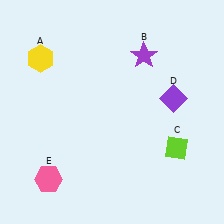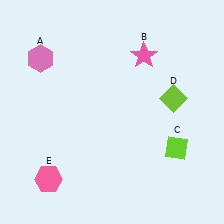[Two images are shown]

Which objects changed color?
A changed from yellow to pink. B changed from purple to pink. D changed from purple to lime.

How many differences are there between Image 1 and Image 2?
There are 3 differences between the two images.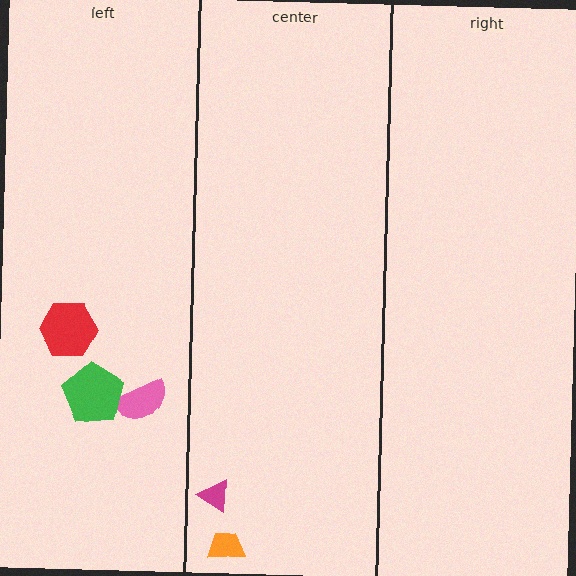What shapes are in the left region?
The pink semicircle, the green pentagon, the red hexagon.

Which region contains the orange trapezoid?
The center region.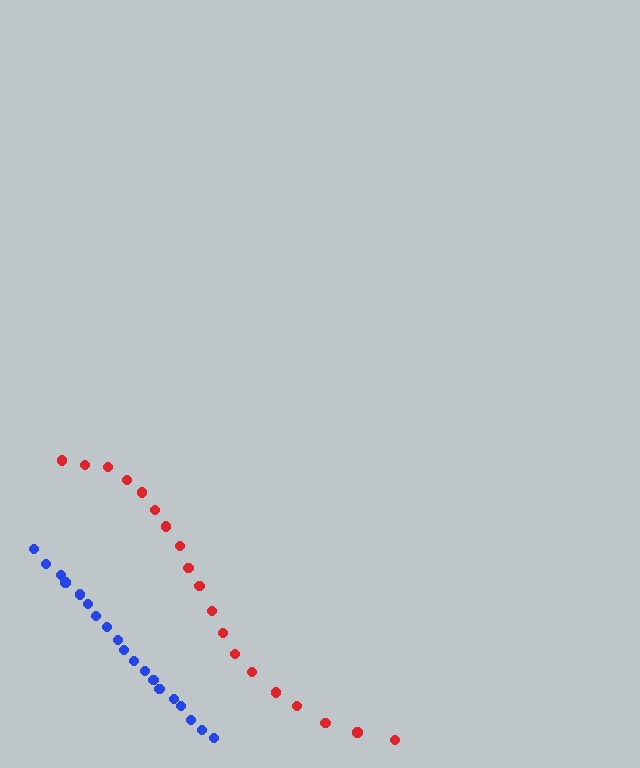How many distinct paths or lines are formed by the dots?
There are 2 distinct paths.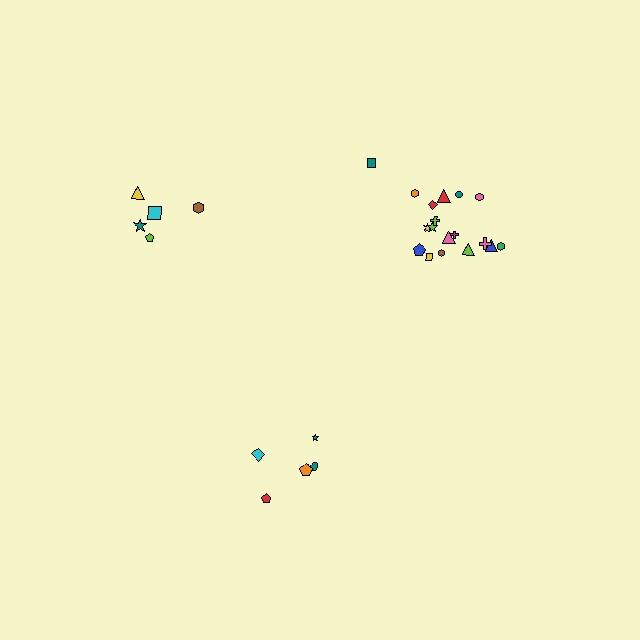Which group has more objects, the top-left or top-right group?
The top-right group.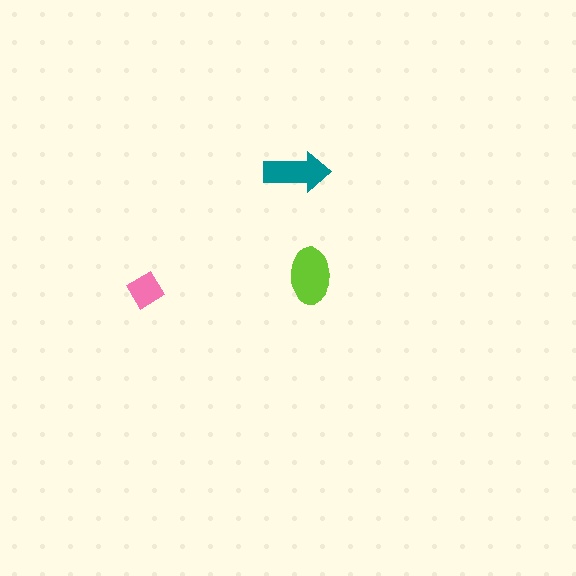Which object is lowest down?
The pink diamond is bottommost.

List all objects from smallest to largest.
The pink diamond, the teal arrow, the lime ellipse.